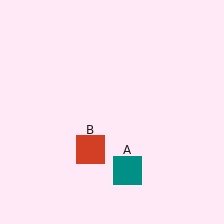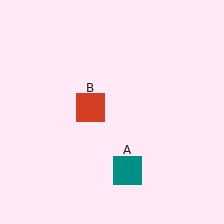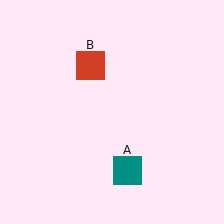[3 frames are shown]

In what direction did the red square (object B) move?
The red square (object B) moved up.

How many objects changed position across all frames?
1 object changed position: red square (object B).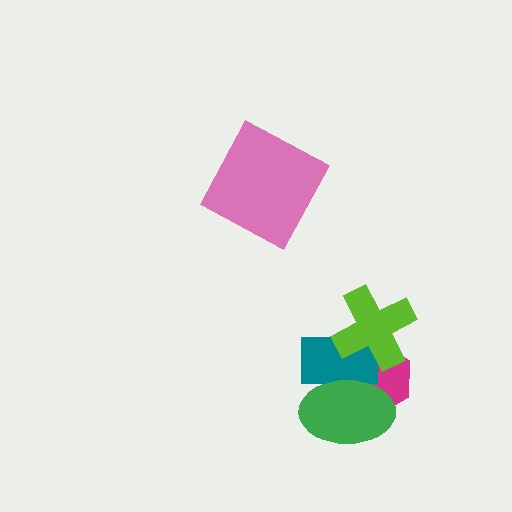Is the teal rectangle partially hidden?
Yes, it is partially covered by another shape.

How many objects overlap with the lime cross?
2 objects overlap with the lime cross.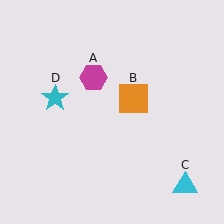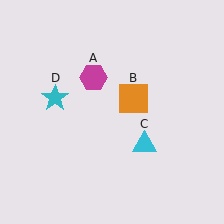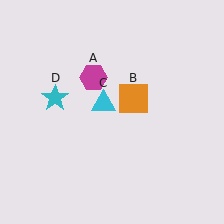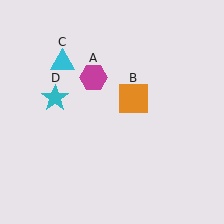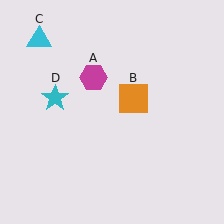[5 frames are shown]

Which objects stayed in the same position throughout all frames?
Magenta hexagon (object A) and orange square (object B) and cyan star (object D) remained stationary.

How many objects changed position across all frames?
1 object changed position: cyan triangle (object C).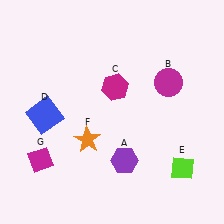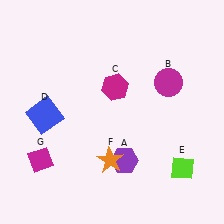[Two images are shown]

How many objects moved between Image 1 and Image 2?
1 object moved between the two images.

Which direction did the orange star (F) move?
The orange star (F) moved right.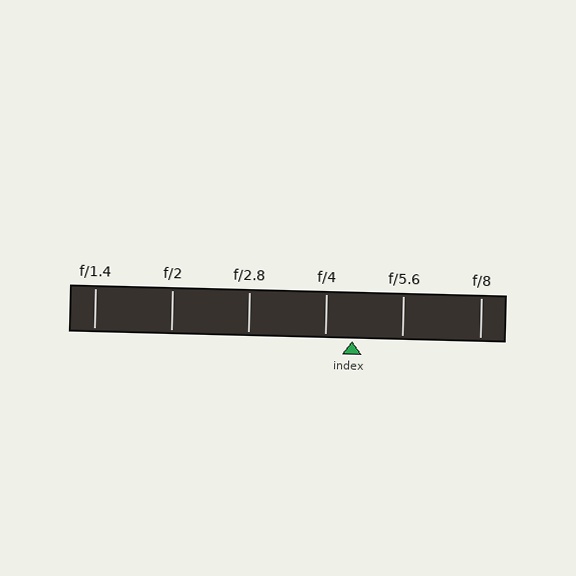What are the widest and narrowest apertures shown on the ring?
The widest aperture shown is f/1.4 and the narrowest is f/8.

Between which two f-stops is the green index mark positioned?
The index mark is between f/4 and f/5.6.